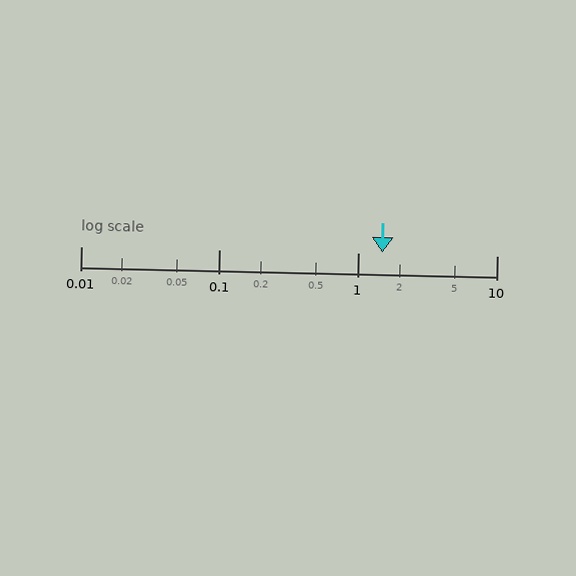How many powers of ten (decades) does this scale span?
The scale spans 3 decades, from 0.01 to 10.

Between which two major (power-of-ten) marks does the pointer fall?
The pointer is between 1 and 10.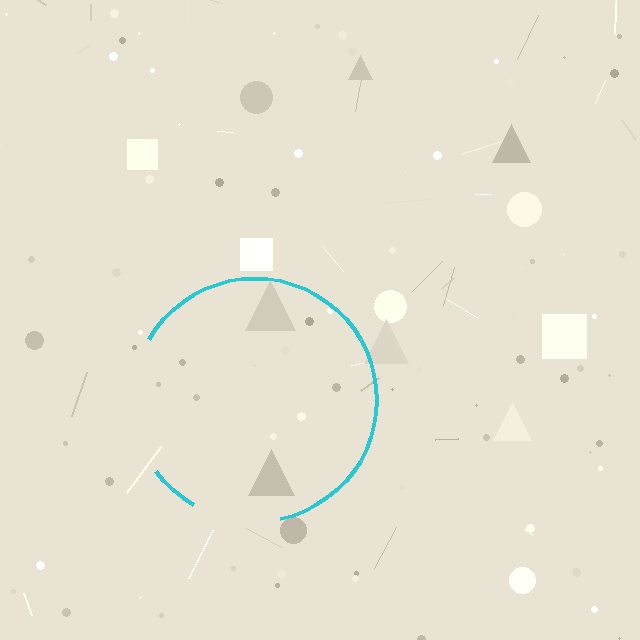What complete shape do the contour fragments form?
The contour fragments form a circle.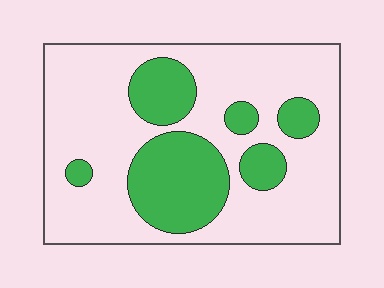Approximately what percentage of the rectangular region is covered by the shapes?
Approximately 30%.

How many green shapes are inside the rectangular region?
6.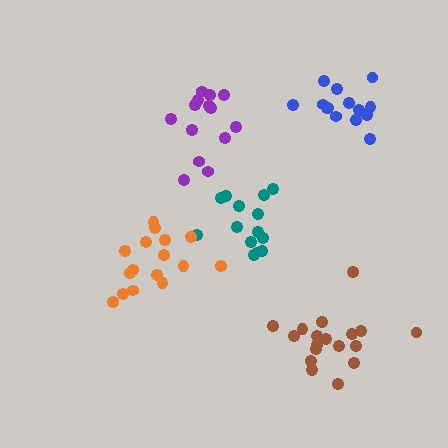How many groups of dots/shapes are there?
There are 5 groups.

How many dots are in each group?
Group 1: 18 dots, Group 2: 14 dots, Group 3: 14 dots, Group 4: 14 dots, Group 5: 16 dots (76 total).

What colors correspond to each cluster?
The clusters are colored: brown, purple, blue, teal, orange.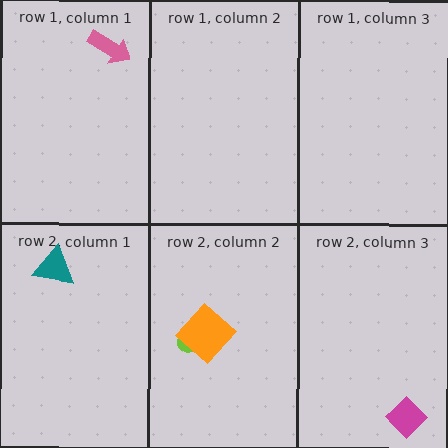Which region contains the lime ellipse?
The row 2, column 2 region.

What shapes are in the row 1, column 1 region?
The pink arrow.